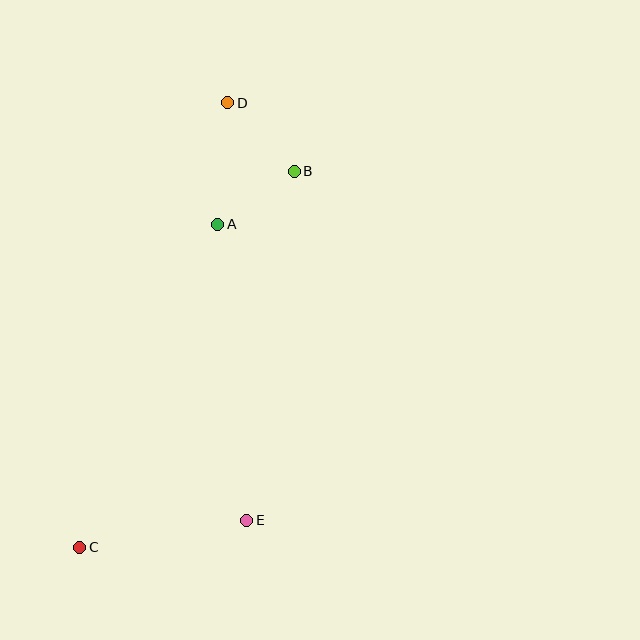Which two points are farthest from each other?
Points C and D are farthest from each other.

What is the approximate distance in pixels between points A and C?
The distance between A and C is approximately 351 pixels.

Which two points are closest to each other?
Points A and B are closest to each other.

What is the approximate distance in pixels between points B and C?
The distance between B and C is approximately 433 pixels.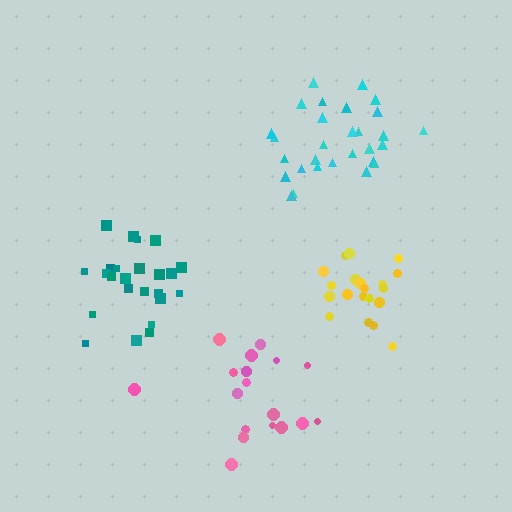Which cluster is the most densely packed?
Yellow.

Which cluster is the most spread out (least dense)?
Pink.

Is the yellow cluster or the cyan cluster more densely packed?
Yellow.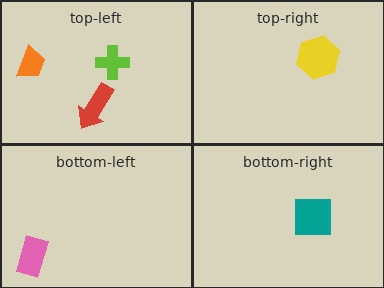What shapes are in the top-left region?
The orange trapezoid, the red arrow, the lime cross.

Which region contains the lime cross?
The top-left region.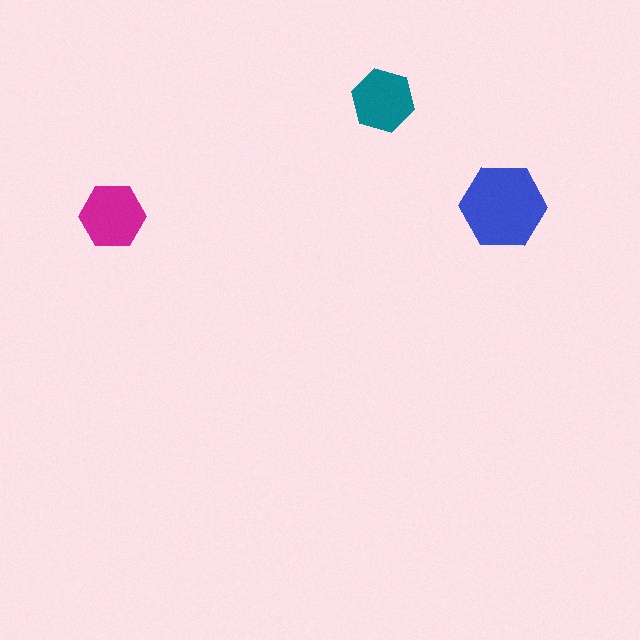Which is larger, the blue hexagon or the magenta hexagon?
The blue one.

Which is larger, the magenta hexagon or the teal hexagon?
The magenta one.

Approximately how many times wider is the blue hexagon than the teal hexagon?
About 1.5 times wider.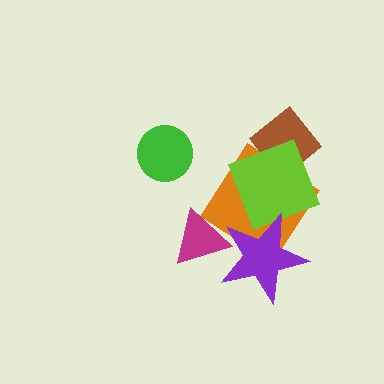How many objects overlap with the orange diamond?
3 objects overlap with the orange diamond.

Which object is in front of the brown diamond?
The lime square is in front of the brown diamond.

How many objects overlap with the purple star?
3 objects overlap with the purple star.